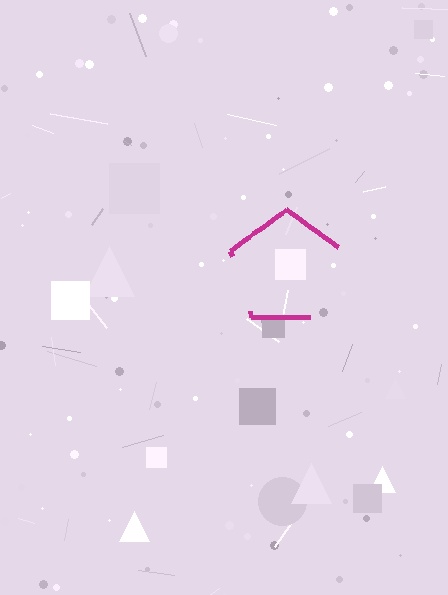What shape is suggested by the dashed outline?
The dashed outline suggests a pentagon.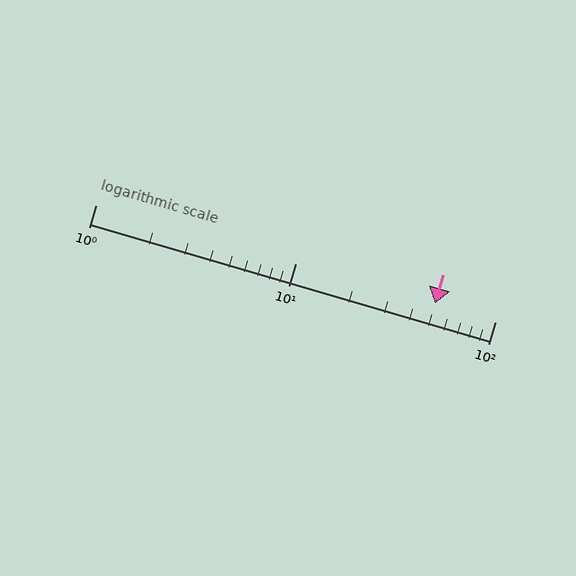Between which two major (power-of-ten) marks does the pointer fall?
The pointer is between 10 and 100.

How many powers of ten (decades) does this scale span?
The scale spans 2 decades, from 1 to 100.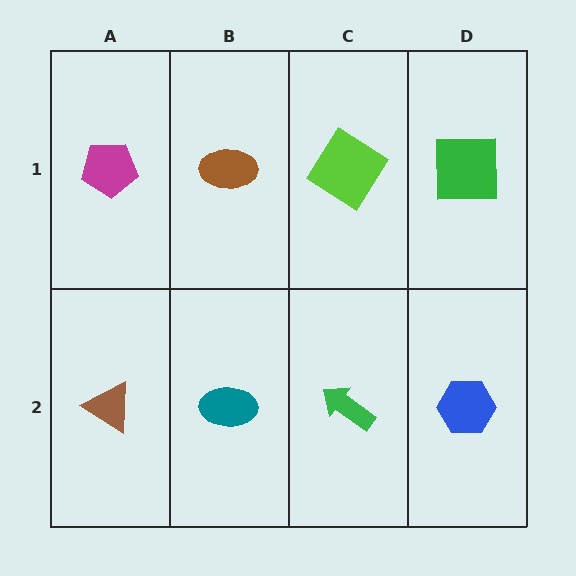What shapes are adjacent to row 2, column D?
A green square (row 1, column D), a green arrow (row 2, column C).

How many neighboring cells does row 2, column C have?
3.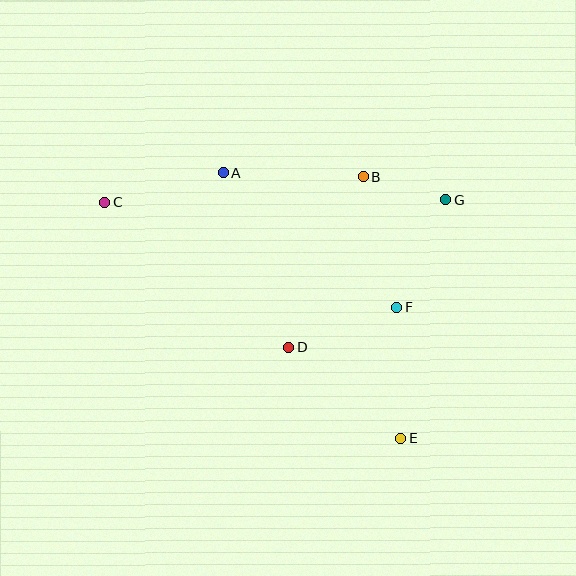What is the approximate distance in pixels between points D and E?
The distance between D and E is approximately 143 pixels.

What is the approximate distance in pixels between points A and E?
The distance between A and E is approximately 319 pixels.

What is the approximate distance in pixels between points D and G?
The distance between D and G is approximately 215 pixels.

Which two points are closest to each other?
Points B and G are closest to each other.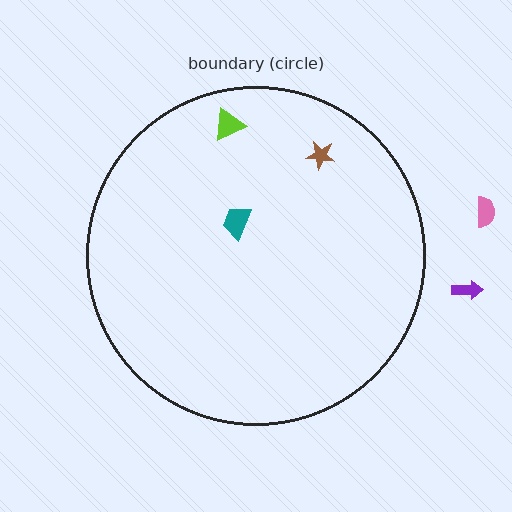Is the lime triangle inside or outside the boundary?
Inside.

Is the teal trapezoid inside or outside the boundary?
Inside.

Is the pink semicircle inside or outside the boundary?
Outside.